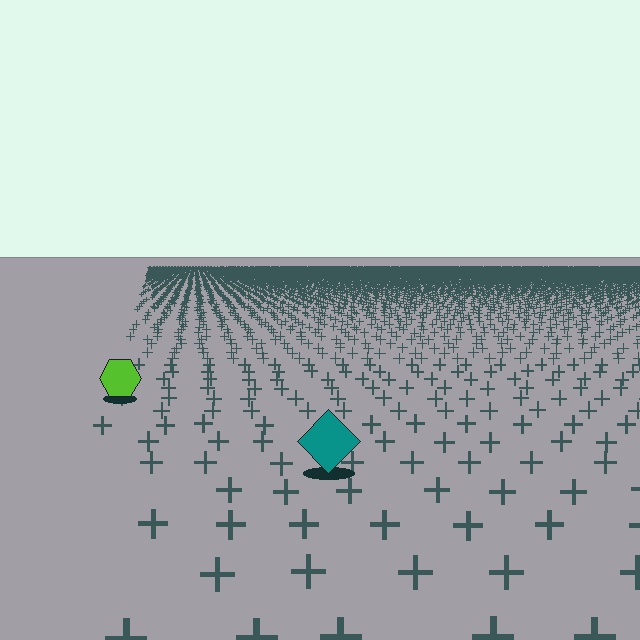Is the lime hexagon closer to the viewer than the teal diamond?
No. The teal diamond is closer — you can tell from the texture gradient: the ground texture is coarser near it.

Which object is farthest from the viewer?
The lime hexagon is farthest from the viewer. It appears smaller and the ground texture around it is denser.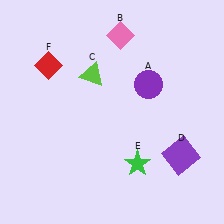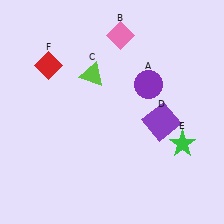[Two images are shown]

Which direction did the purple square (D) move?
The purple square (D) moved up.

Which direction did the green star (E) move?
The green star (E) moved right.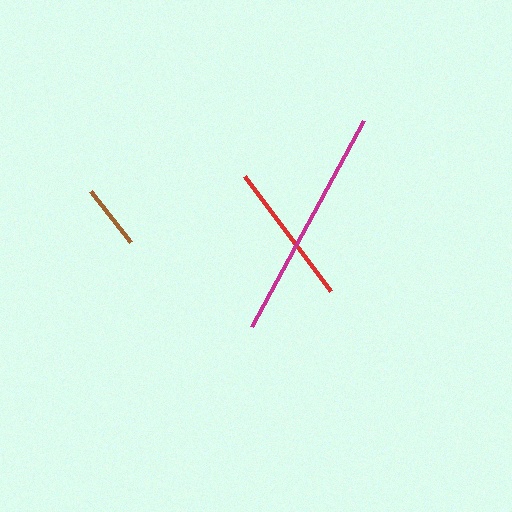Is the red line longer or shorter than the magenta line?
The magenta line is longer than the red line.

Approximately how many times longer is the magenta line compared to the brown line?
The magenta line is approximately 3.6 times the length of the brown line.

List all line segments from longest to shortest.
From longest to shortest: magenta, red, brown.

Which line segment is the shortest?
The brown line is the shortest at approximately 64 pixels.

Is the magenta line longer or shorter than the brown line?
The magenta line is longer than the brown line.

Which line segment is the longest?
The magenta line is the longest at approximately 235 pixels.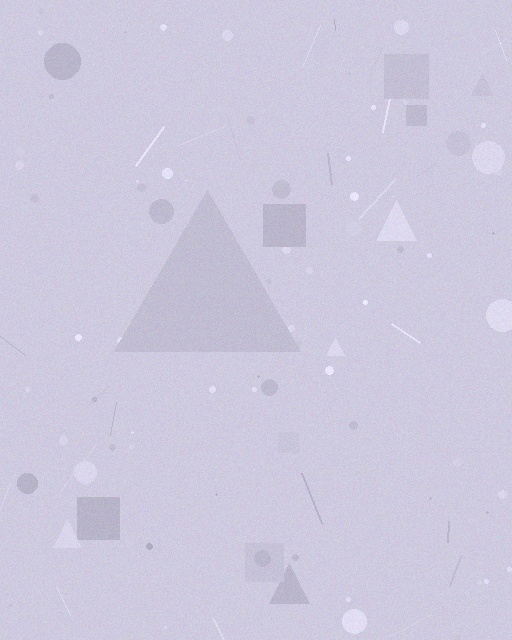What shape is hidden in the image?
A triangle is hidden in the image.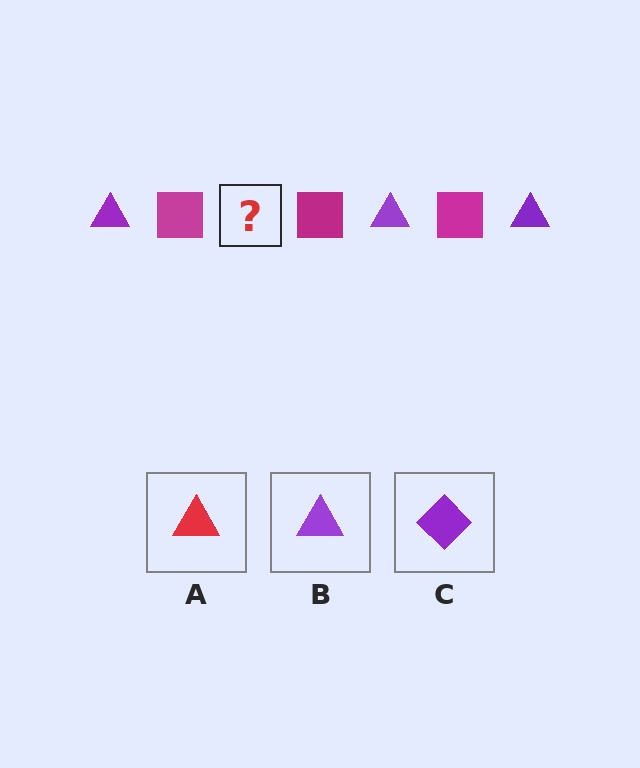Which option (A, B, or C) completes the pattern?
B.